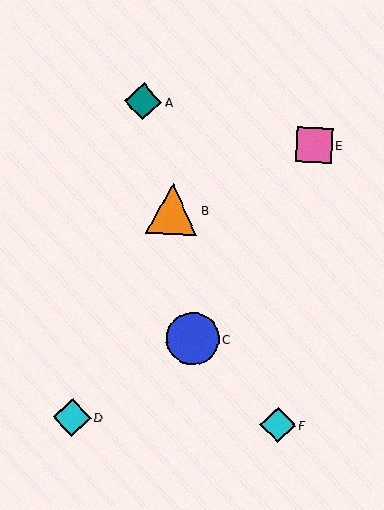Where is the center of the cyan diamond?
The center of the cyan diamond is at (278, 425).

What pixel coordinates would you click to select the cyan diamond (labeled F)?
Click at (278, 425) to select the cyan diamond F.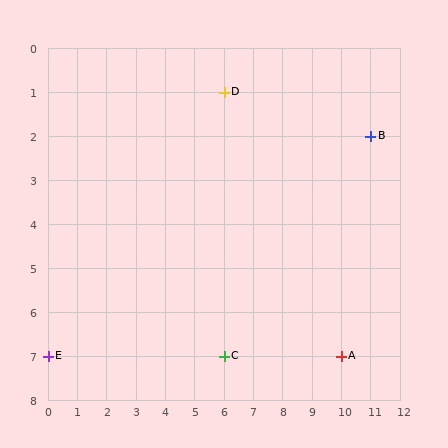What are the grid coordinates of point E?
Point E is at grid coordinates (0, 7).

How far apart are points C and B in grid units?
Points C and B are 5 columns and 5 rows apart (about 7.1 grid units diagonally).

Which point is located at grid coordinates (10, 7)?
Point A is at (10, 7).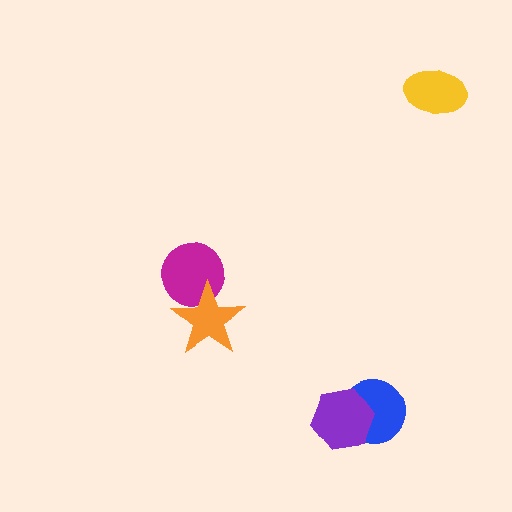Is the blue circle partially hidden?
Yes, it is partially covered by another shape.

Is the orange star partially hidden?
No, no other shape covers it.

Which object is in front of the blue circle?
The purple hexagon is in front of the blue circle.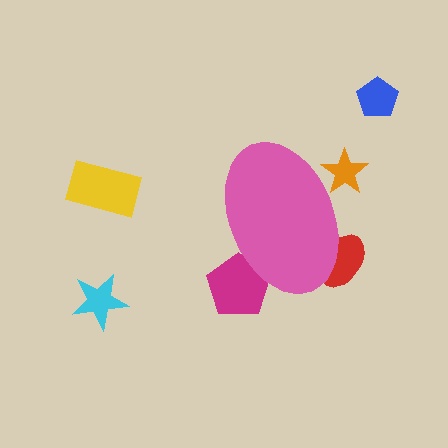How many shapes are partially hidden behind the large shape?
3 shapes are partially hidden.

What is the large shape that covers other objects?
A pink ellipse.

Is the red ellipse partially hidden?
Yes, the red ellipse is partially hidden behind the pink ellipse.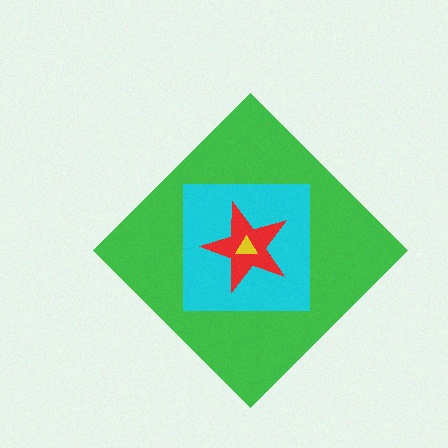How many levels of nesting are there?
4.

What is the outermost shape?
The green diamond.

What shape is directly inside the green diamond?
The cyan square.